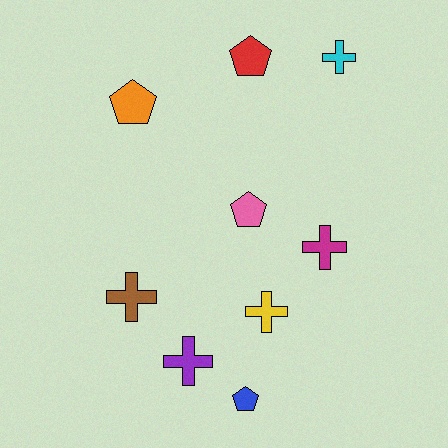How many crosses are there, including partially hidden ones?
There are 5 crosses.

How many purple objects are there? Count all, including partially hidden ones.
There is 1 purple object.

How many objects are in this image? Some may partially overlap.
There are 9 objects.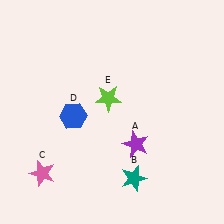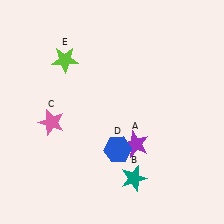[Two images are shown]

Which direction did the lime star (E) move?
The lime star (E) moved left.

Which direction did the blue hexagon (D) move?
The blue hexagon (D) moved right.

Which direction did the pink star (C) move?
The pink star (C) moved up.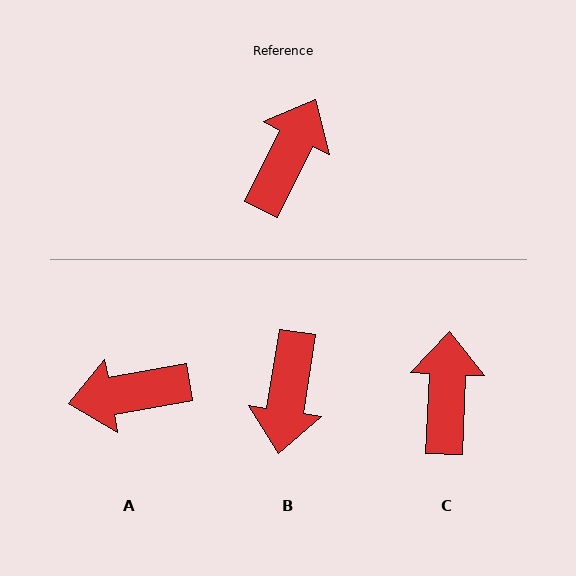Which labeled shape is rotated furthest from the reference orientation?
B, about 163 degrees away.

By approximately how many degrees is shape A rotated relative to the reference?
Approximately 126 degrees counter-clockwise.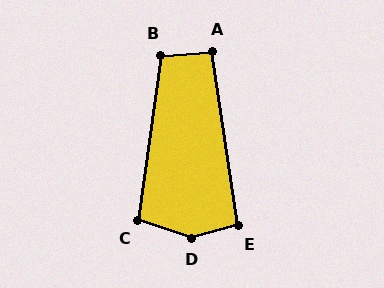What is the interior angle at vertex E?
Approximately 96 degrees (obtuse).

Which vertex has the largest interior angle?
D, at approximately 147 degrees.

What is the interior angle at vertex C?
Approximately 100 degrees (obtuse).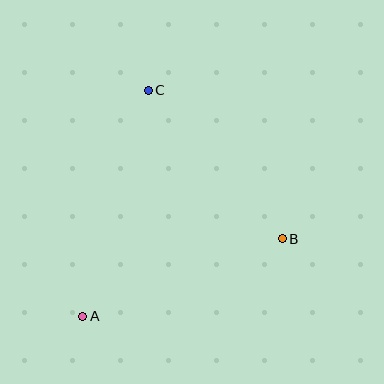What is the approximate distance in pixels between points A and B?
The distance between A and B is approximately 214 pixels.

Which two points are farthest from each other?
Points A and C are farthest from each other.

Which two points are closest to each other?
Points B and C are closest to each other.